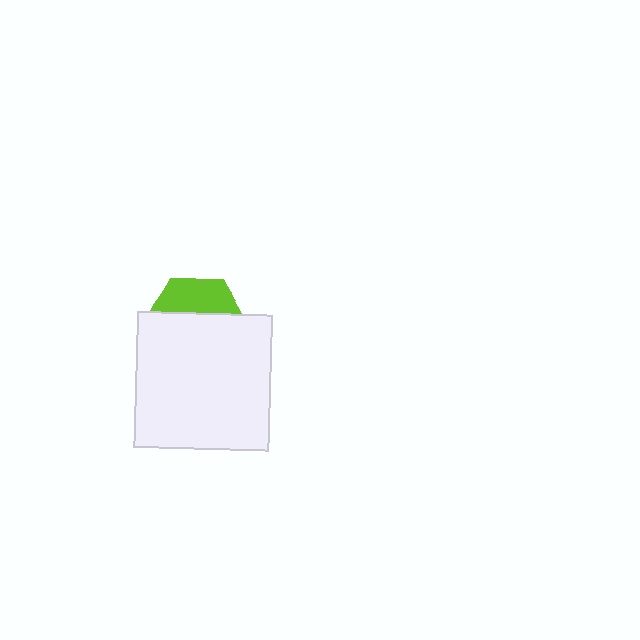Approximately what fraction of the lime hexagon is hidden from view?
Roughly 66% of the lime hexagon is hidden behind the white square.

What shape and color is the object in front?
The object in front is a white square.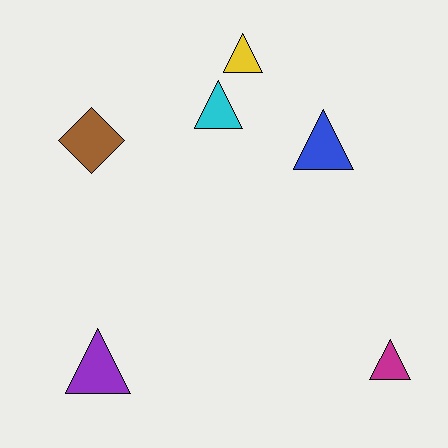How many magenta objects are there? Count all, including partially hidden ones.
There is 1 magenta object.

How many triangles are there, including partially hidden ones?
There are 5 triangles.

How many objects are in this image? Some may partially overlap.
There are 6 objects.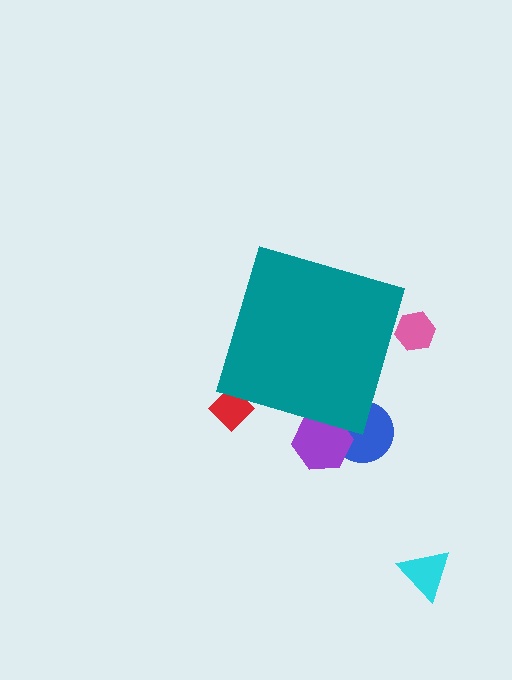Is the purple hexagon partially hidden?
Yes, the purple hexagon is partially hidden behind the teal diamond.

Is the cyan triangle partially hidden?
No, the cyan triangle is fully visible.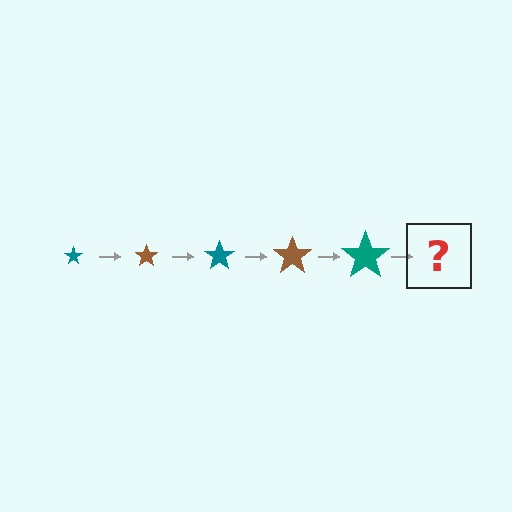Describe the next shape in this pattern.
It should be a brown star, larger than the previous one.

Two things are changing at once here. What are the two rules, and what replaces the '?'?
The two rules are that the star grows larger each step and the color cycles through teal and brown. The '?' should be a brown star, larger than the previous one.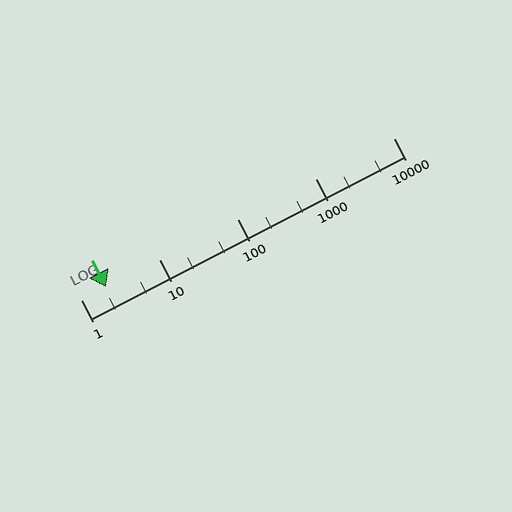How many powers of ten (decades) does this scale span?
The scale spans 4 decades, from 1 to 10000.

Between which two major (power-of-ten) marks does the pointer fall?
The pointer is between 1 and 10.